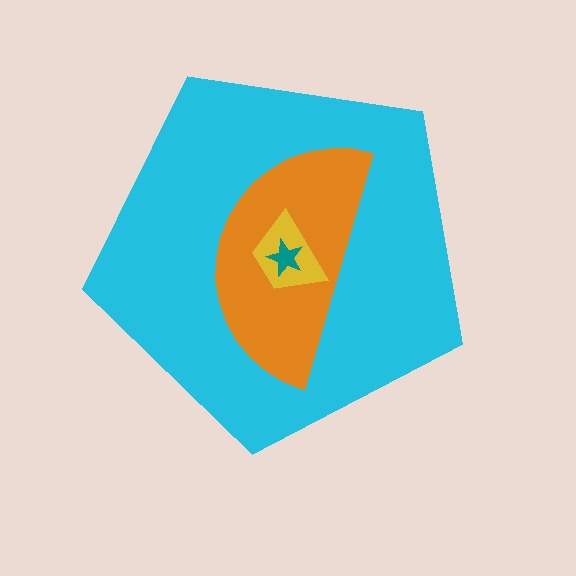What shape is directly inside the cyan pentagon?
The orange semicircle.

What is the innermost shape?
The teal star.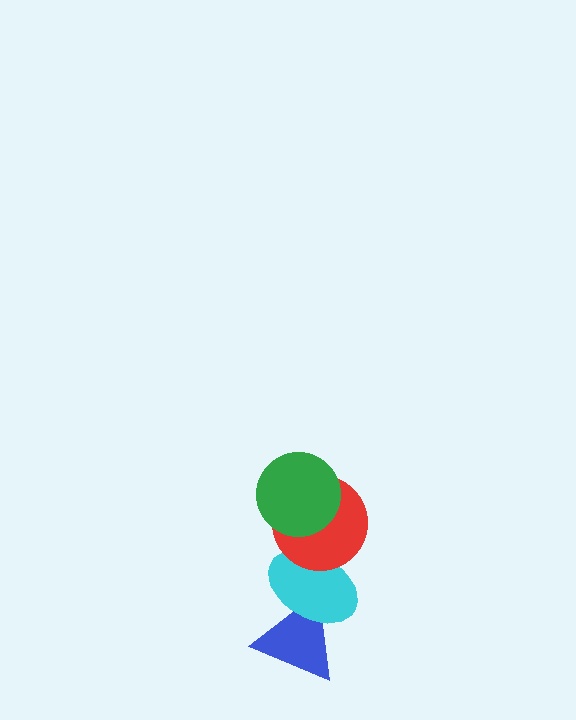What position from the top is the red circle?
The red circle is 2nd from the top.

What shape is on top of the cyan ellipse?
The red circle is on top of the cyan ellipse.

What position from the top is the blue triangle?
The blue triangle is 4th from the top.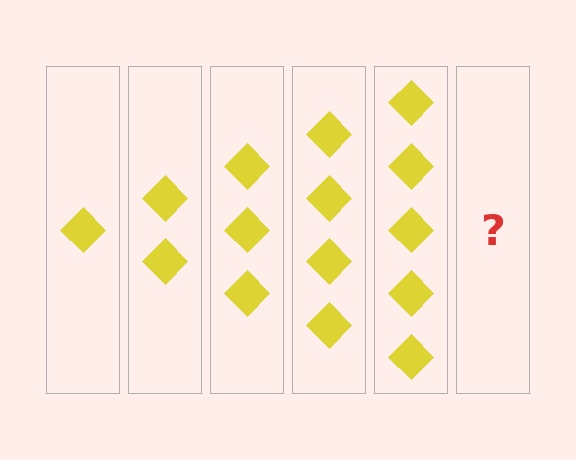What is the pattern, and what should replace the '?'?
The pattern is that each step adds one more diamond. The '?' should be 6 diamonds.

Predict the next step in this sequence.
The next step is 6 diamonds.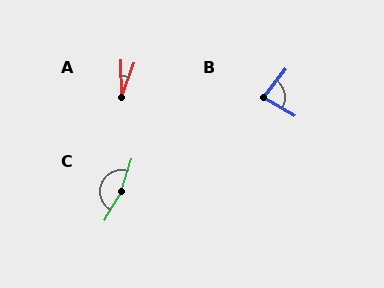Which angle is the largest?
C, at approximately 168 degrees.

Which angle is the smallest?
A, at approximately 20 degrees.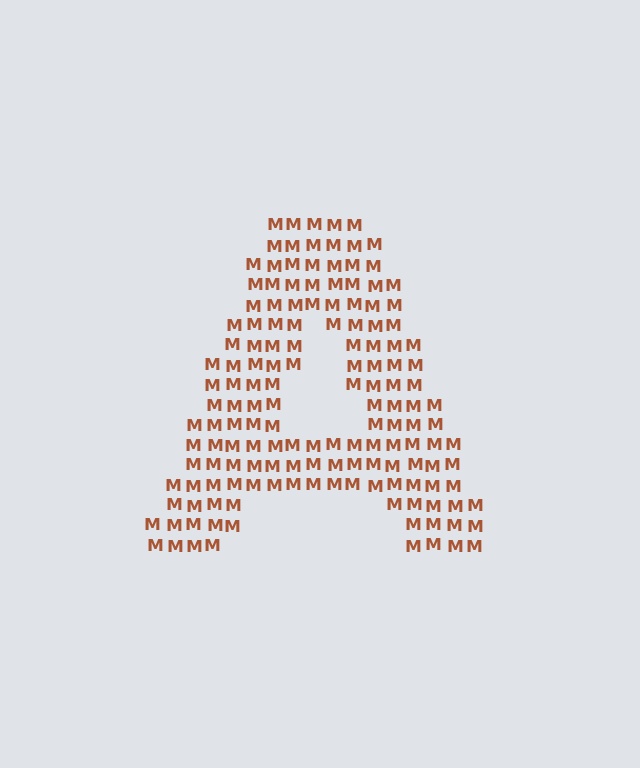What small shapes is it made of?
It is made of small letter M's.